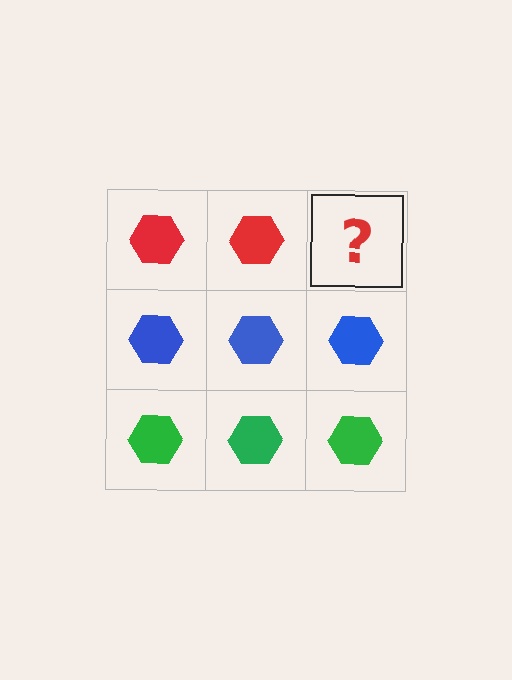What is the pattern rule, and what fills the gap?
The rule is that each row has a consistent color. The gap should be filled with a red hexagon.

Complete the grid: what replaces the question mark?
The question mark should be replaced with a red hexagon.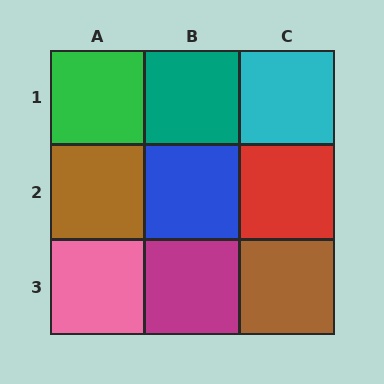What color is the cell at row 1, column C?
Cyan.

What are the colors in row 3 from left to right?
Pink, magenta, brown.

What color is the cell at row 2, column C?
Red.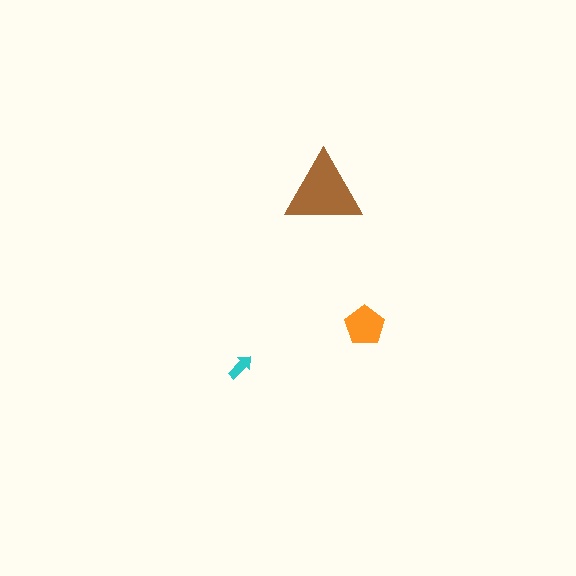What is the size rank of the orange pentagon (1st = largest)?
2nd.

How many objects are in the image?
There are 3 objects in the image.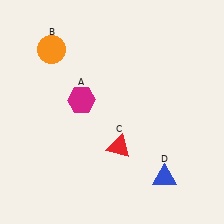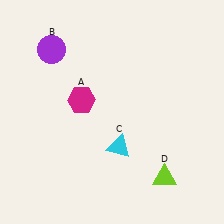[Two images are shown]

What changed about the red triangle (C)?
In Image 1, C is red. In Image 2, it changed to cyan.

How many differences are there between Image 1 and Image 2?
There are 3 differences between the two images.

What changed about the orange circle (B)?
In Image 1, B is orange. In Image 2, it changed to purple.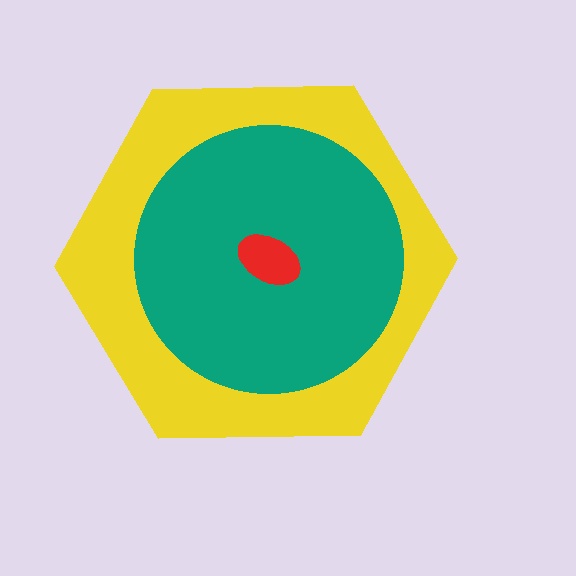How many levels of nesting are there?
3.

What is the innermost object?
The red ellipse.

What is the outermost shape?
The yellow hexagon.